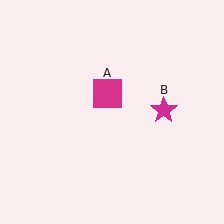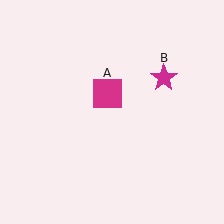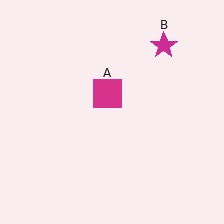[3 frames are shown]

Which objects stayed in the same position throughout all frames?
Magenta square (object A) remained stationary.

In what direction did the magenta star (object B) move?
The magenta star (object B) moved up.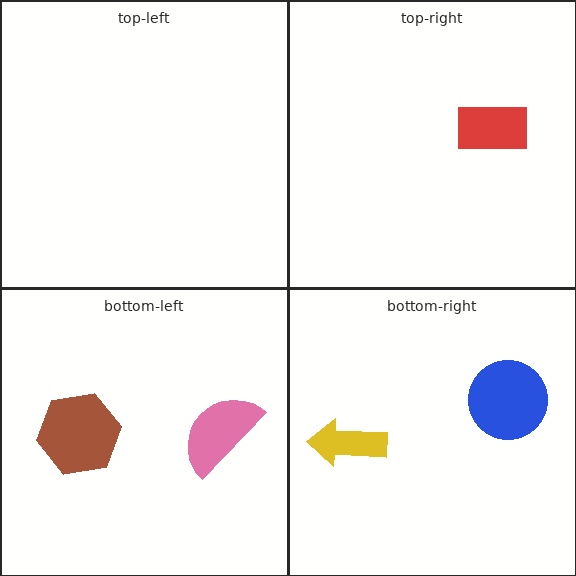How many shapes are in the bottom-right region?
2.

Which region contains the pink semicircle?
The bottom-left region.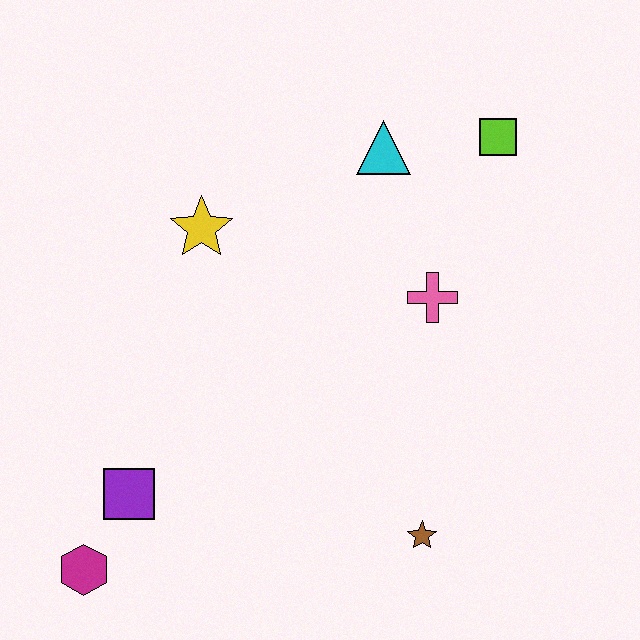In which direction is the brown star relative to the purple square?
The brown star is to the right of the purple square.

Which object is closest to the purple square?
The magenta hexagon is closest to the purple square.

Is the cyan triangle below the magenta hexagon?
No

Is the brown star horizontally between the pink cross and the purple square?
Yes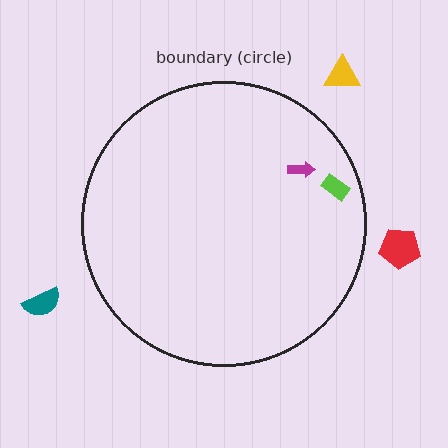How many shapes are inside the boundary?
2 inside, 3 outside.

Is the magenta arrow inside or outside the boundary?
Inside.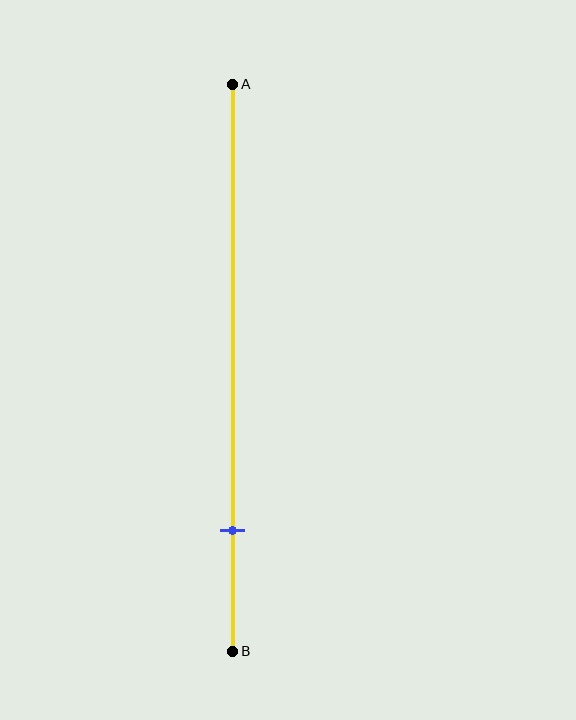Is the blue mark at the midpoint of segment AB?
No, the mark is at about 80% from A, not at the 50% midpoint.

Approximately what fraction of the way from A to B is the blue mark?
The blue mark is approximately 80% of the way from A to B.